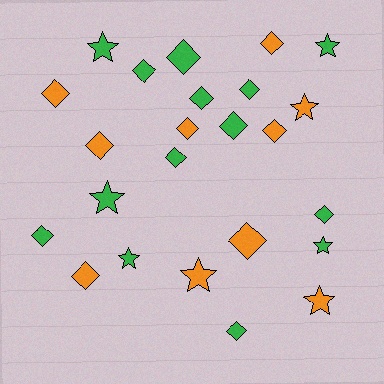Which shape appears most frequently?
Diamond, with 16 objects.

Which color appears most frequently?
Green, with 14 objects.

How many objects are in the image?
There are 24 objects.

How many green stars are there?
There are 5 green stars.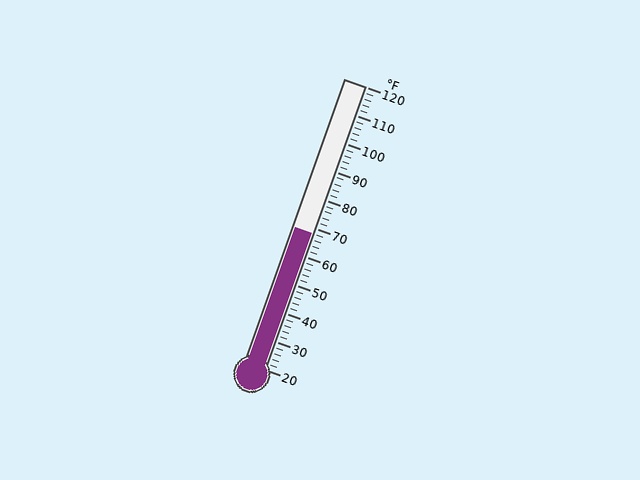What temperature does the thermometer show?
The thermometer shows approximately 68°F.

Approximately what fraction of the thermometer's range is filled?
The thermometer is filled to approximately 50% of its range.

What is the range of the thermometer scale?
The thermometer scale ranges from 20°F to 120°F.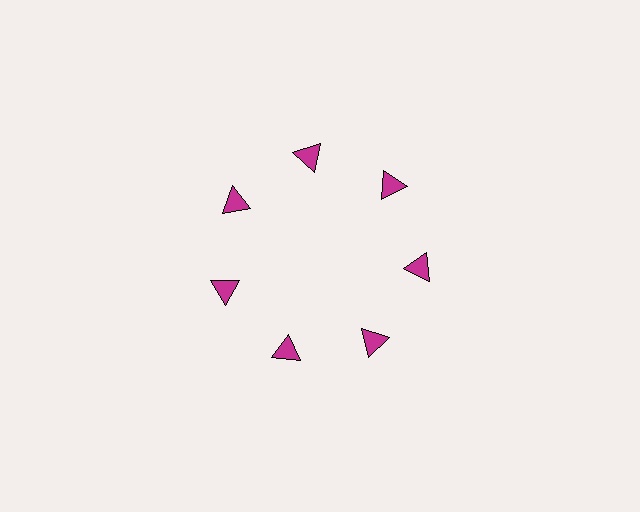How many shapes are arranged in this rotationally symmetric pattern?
There are 7 shapes, arranged in 7 groups of 1.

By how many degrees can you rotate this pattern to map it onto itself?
The pattern maps onto itself every 51 degrees of rotation.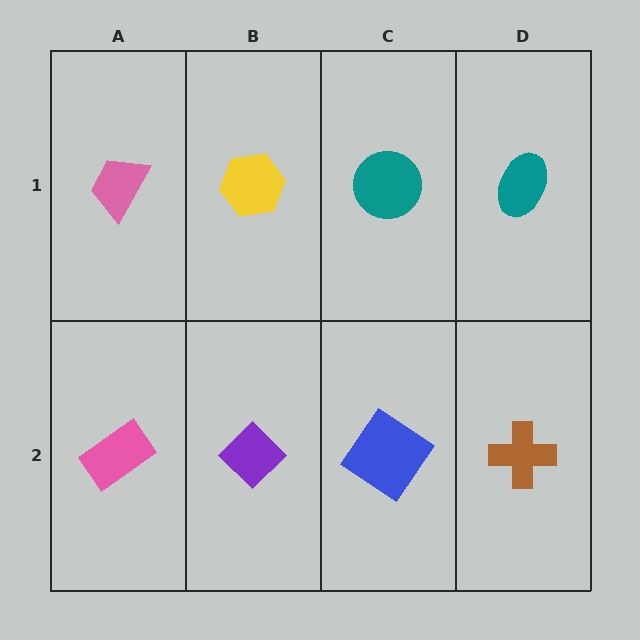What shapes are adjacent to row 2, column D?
A teal ellipse (row 1, column D), a blue diamond (row 2, column C).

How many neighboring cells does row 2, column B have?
3.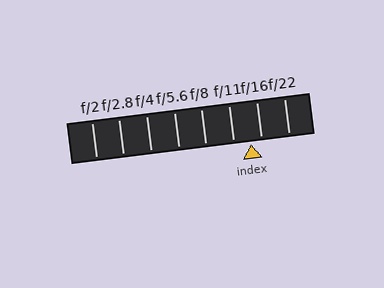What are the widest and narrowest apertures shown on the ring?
The widest aperture shown is f/2 and the narrowest is f/22.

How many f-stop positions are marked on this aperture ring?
There are 8 f-stop positions marked.